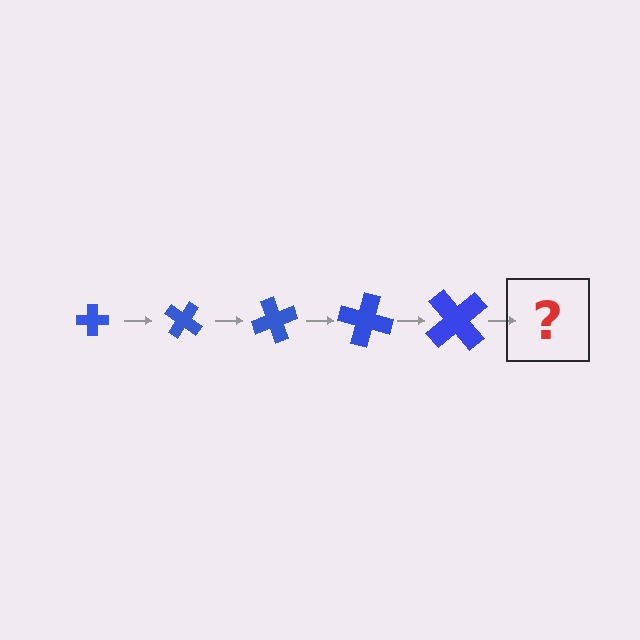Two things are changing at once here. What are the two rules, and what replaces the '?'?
The two rules are that the cross grows larger each step and it rotates 35 degrees each step. The '?' should be a cross, larger than the previous one and rotated 175 degrees from the start.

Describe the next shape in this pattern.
It should be a cross, larger than the previous one and rotated 175 degrees from the start.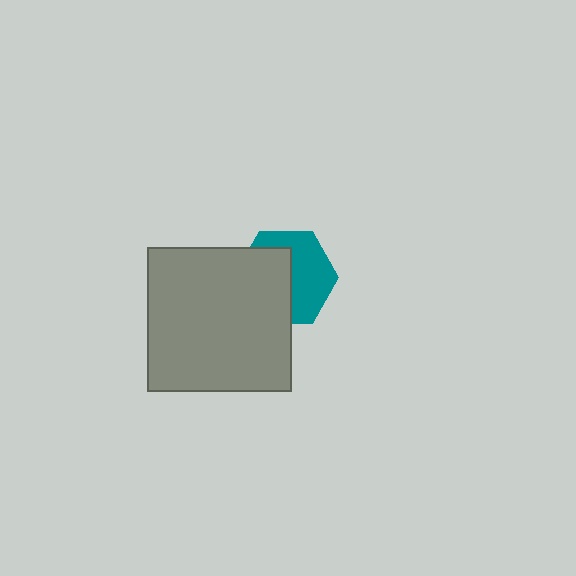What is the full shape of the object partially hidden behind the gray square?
The partially hidden object is a teal hexagon.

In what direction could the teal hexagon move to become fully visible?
The teal hexagon could move right. That would shift it out from behind the gray square entirely.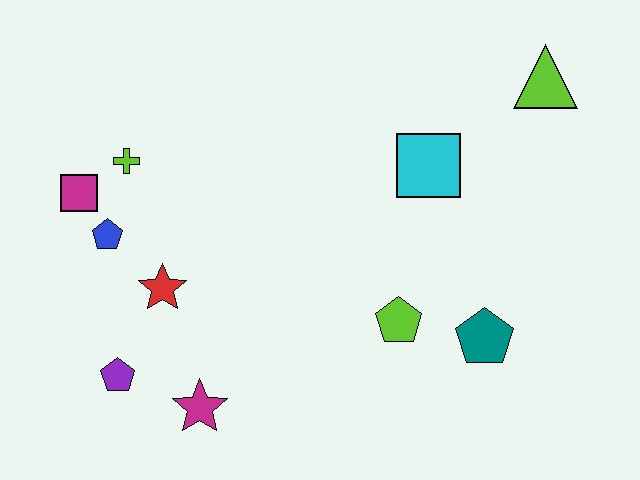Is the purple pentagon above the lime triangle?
No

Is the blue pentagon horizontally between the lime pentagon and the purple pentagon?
No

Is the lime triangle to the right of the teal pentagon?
Yes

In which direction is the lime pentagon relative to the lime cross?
The lime pentagon is to the right of the lime cross.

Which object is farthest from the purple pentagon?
The lime triangle is farthest from the purple pentagon.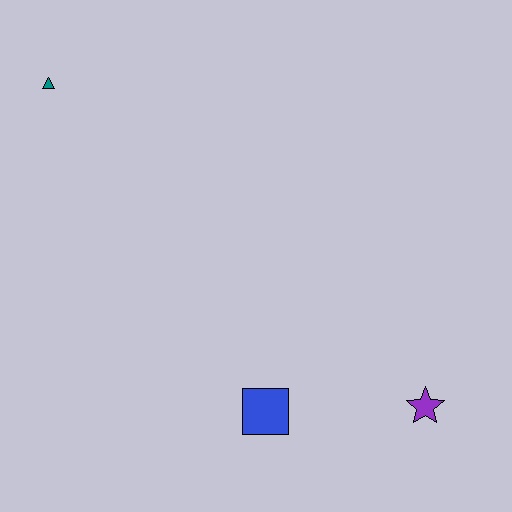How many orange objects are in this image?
There are no orange objects.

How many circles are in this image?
There are no circles.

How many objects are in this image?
There are 3 objects.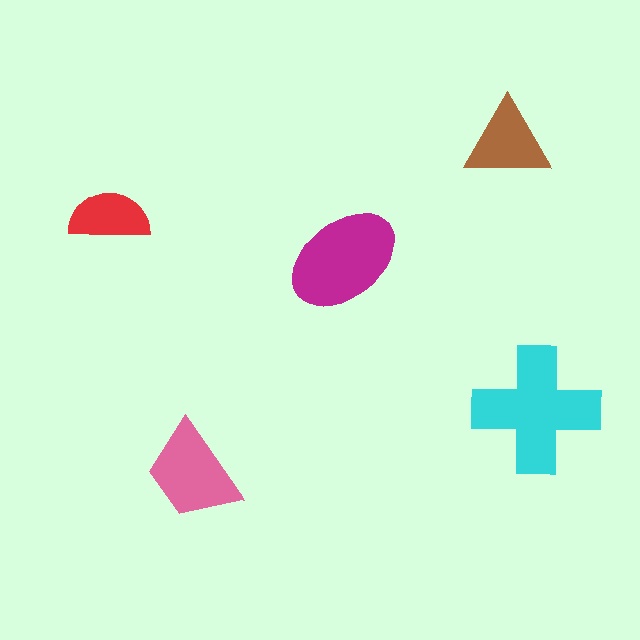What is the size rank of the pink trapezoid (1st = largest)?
3rd.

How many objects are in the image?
There are 5 objects in the image.